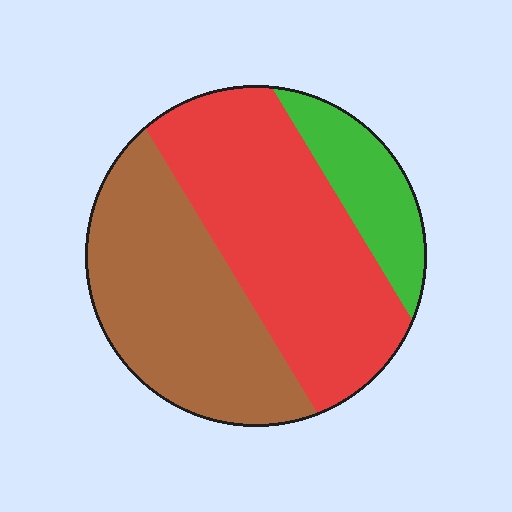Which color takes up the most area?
Red, at roughly 45%.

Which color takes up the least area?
Green, at roughly 15%.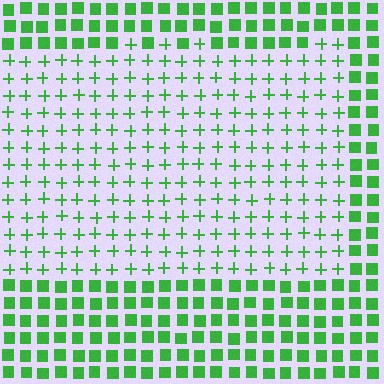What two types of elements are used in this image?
The image uses plus signs inside the rectangle region and squares outside it.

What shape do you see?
I see a rectangle.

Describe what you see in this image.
The image is filled with small green elements arranged in a uniform grid. A rectangle-shaped region contains plus signs, while the surrounding area contains squares. The boundary is defined purely by the change in element shape.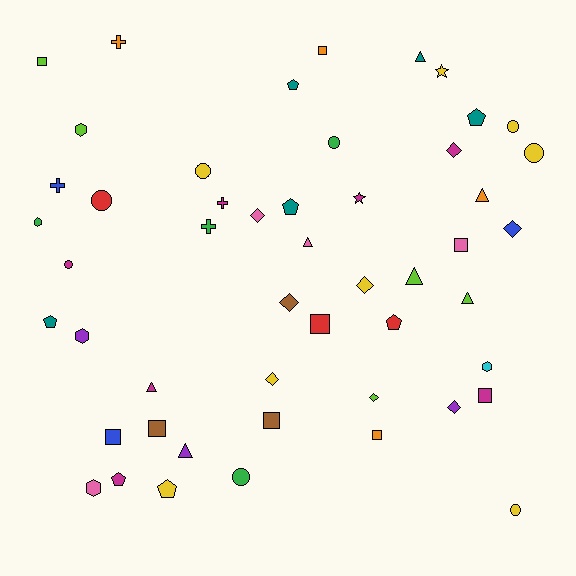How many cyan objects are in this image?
There is 1 cyan object.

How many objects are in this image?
There are 50 objects.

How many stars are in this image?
There are 2 stars.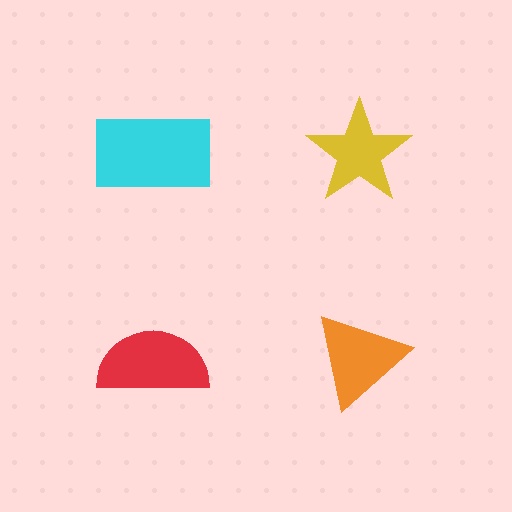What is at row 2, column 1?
A red semicircle.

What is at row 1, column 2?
A yellow star.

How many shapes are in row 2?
2 shapes.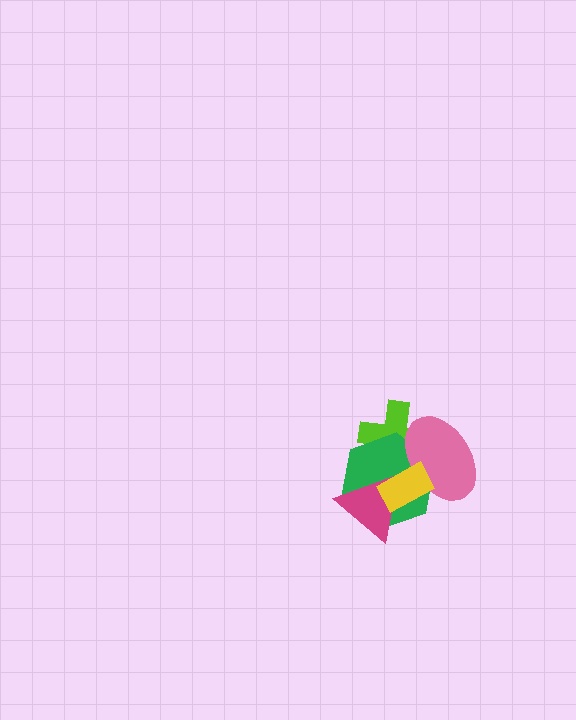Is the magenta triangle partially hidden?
Yes, it is partially covered by another shape.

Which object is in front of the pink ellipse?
The yellow rectangle is in front of the pink ellipse.